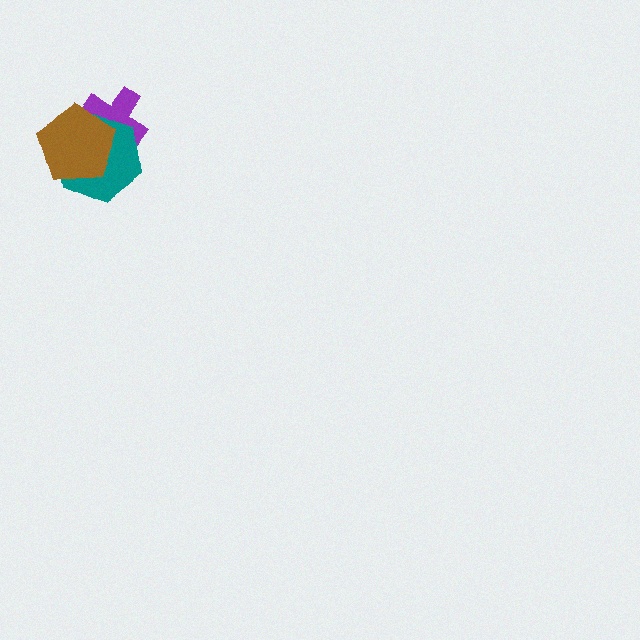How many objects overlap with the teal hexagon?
2 objects overlap with the teal hexagon.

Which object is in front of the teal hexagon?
The brown pentagon is in front of the teal hexagon.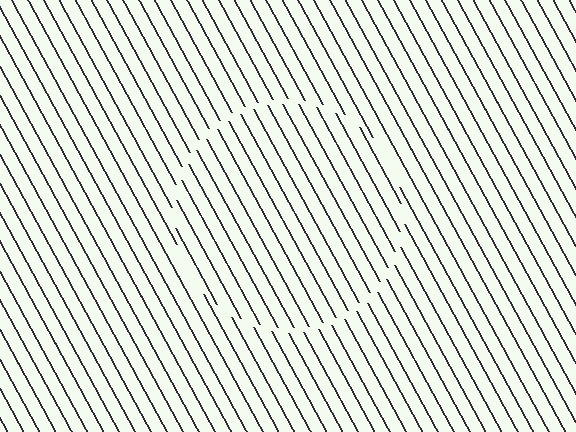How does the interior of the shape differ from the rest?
The interior of the shape contains the same grating, shifted by half a period — the contour is defined by the phase discontinuity where line-ends from the inner and outer gratings abut.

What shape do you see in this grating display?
An illusory circle. The interior of the shape contains the same grating, shifted by half a period — the contour is defined by the phase discontinuity where line-ends from the inner and outer gratings abut.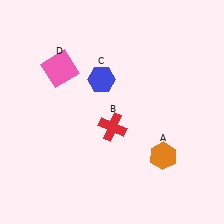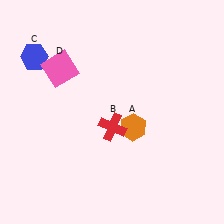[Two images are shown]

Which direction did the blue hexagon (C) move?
The blue hexagon (C) moved left.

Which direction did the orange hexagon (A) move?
The orange hexagon (A) moved left.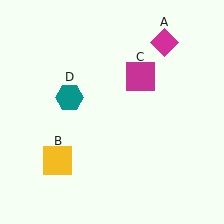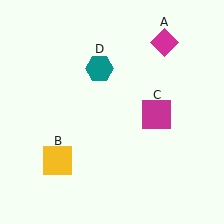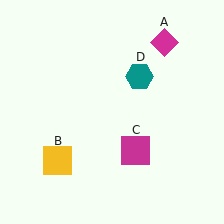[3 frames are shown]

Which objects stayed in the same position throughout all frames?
Magenta diamond (object A) and yellow square (object B) remained stationary.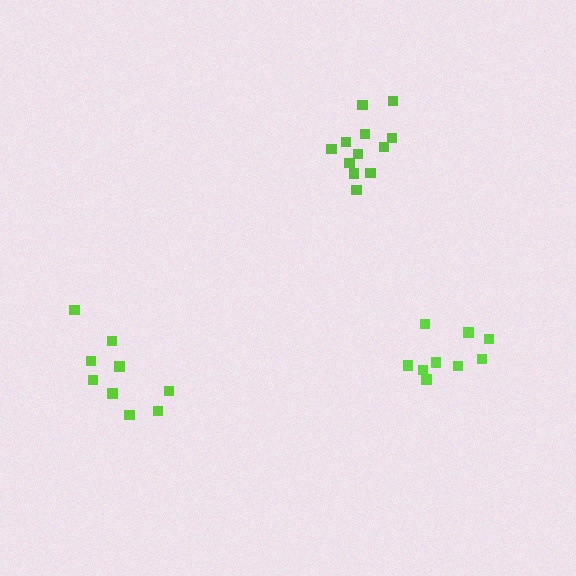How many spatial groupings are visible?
There are 3 spatial groupings.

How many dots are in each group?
Group 1: 12 dots, Group 2: 9 dots, Group 3: 9 dots (30 total).